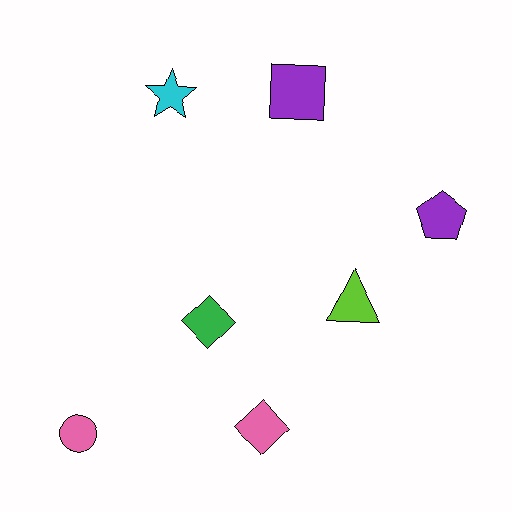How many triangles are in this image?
There is 1 triangle.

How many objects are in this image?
There are 7 objects.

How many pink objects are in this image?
There are 2 pink objects.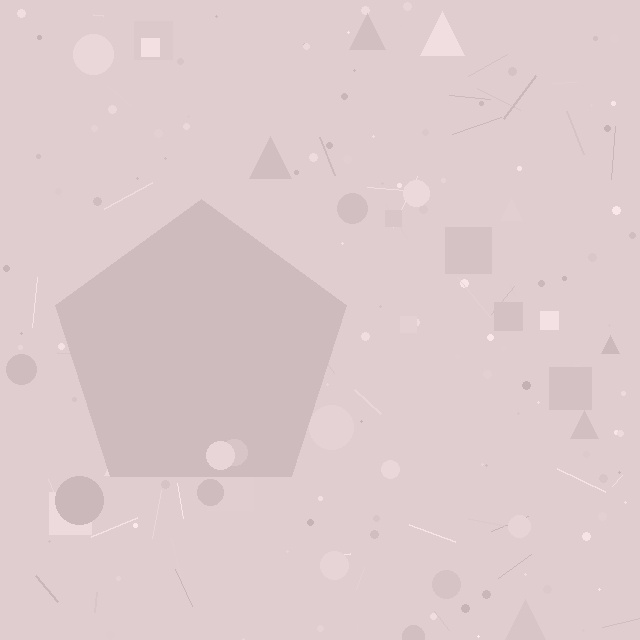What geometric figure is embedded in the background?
A pentagon is embedded in the background.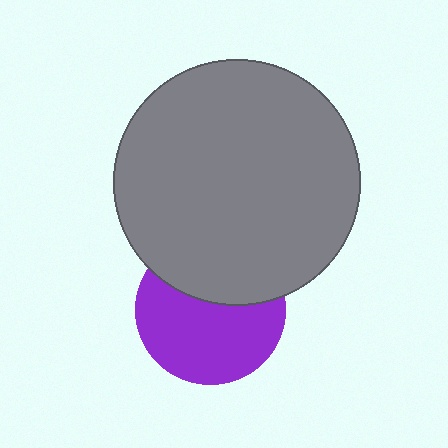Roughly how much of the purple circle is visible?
About half of it is visible (roughly 62%).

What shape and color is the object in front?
The object in front is a gray circle.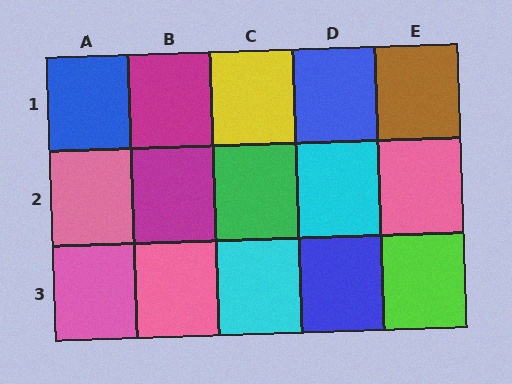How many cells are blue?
3 cells are blue.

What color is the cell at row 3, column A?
Pink.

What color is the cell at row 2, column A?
Pink.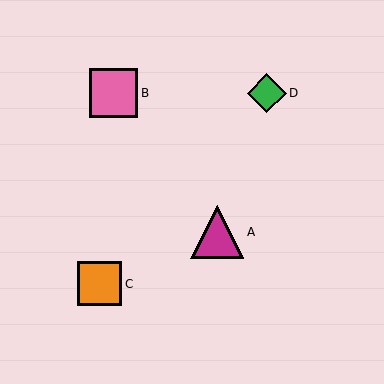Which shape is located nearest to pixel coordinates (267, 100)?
The green diamond (labeled D) at (267, 93) is nearest to that location.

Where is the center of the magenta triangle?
The center of the magenta triangle is at (217, 232).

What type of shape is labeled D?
Shape D is a green diamond.